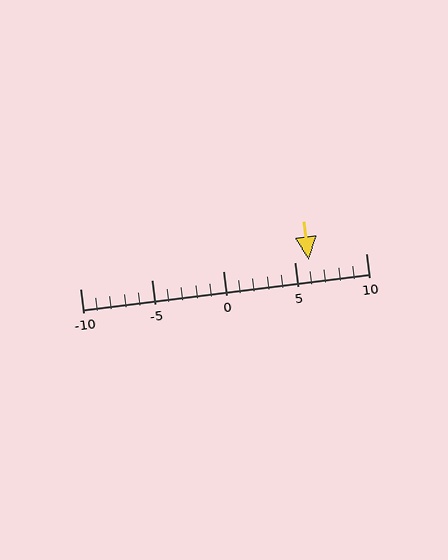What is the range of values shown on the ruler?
The ruler shows values from -10 to 10.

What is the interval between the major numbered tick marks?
The major tick marks are spaced 5 units apart.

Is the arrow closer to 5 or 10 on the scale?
The arrow is closer to 5.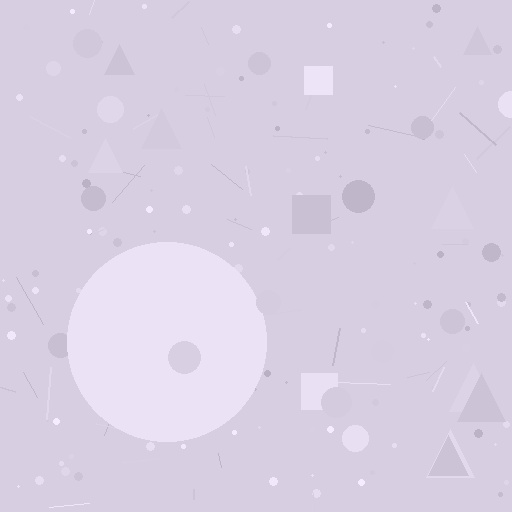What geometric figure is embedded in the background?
A circle is embedded in the background.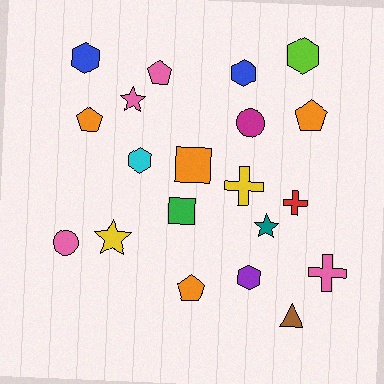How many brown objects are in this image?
There is 1 brown object.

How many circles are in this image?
There are 2 circles.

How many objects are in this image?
There are 20 objects.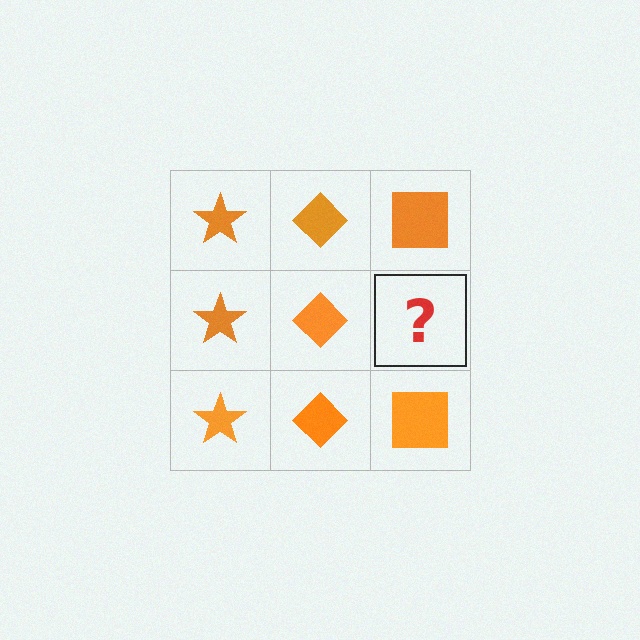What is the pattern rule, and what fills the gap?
The rule is that each column has a consistent shape. The gap should be filled with an orange square.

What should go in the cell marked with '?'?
The missing cell should contain an orange square.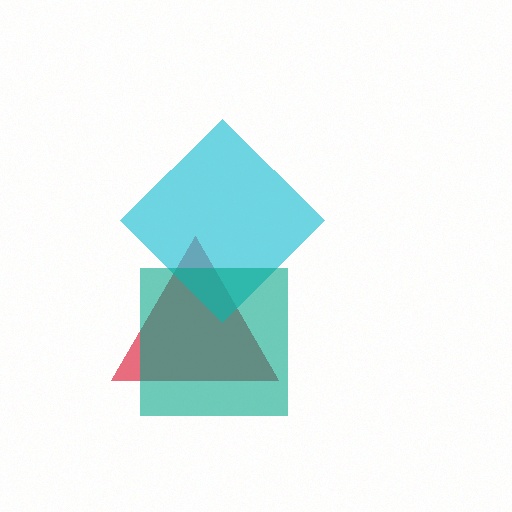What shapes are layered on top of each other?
The layered shapes are: a red triangle, a cyan diamond, a teal square.